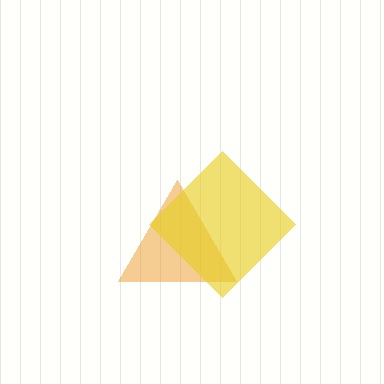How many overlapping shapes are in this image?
There are 2 overlapping shapes in the image.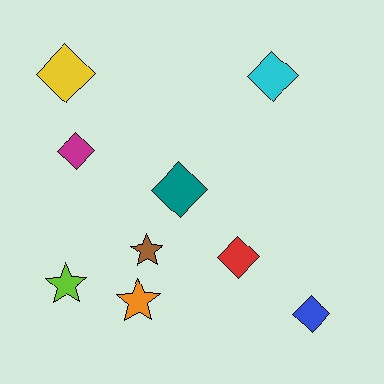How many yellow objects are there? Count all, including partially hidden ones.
There is 1 yellow object.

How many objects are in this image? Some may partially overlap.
There are 9 objects.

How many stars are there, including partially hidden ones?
There are 3 stars.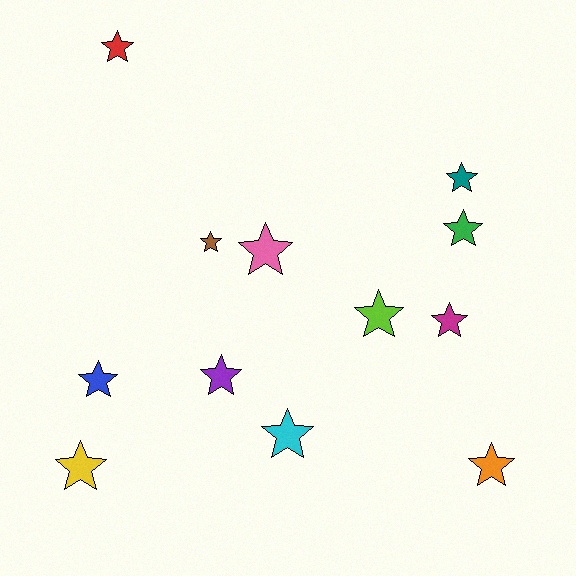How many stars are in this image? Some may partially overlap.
There are 12 stars.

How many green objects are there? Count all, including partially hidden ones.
There is 1 green object.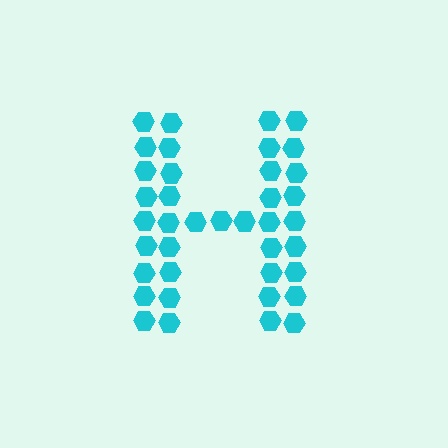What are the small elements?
The small elements are hexagons.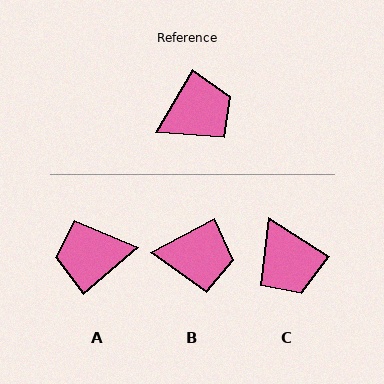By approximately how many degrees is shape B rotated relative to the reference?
Approximately 31 degrees clockwise.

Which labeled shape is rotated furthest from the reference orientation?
A, about 161 degrees away.